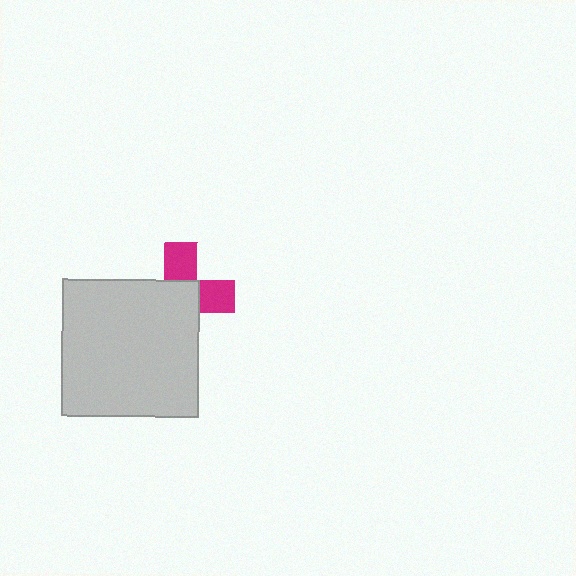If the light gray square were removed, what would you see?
You would see the complete magenta cross.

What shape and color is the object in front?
The object in front is a light gray square.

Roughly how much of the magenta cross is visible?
A small part of it is visible (roughly 40%).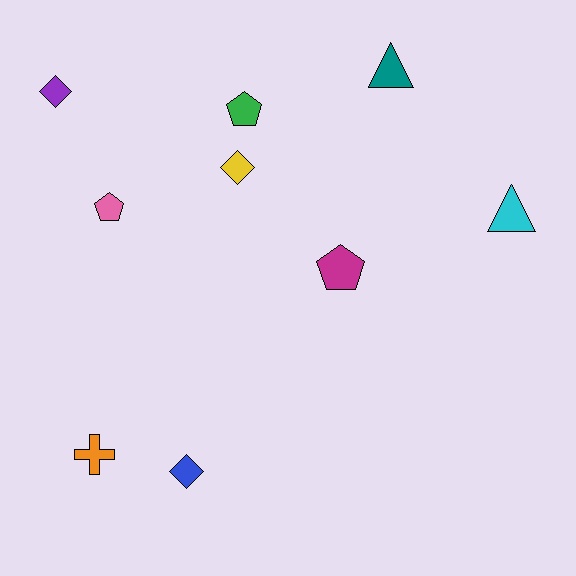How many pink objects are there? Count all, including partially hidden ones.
There is 1 pink object.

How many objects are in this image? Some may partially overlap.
There are 9 objects.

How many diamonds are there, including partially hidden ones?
There are 3 diamonds.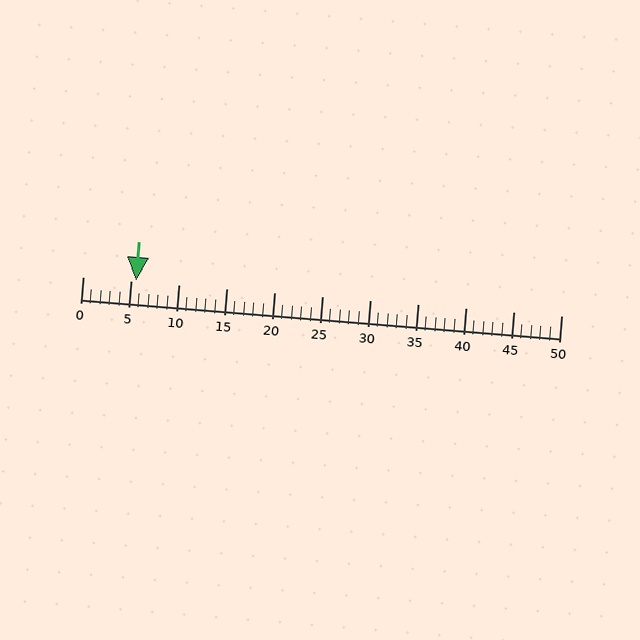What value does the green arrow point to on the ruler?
The green arrow points to approximately 6.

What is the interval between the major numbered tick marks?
The major tick marks are spaced 5 units apart.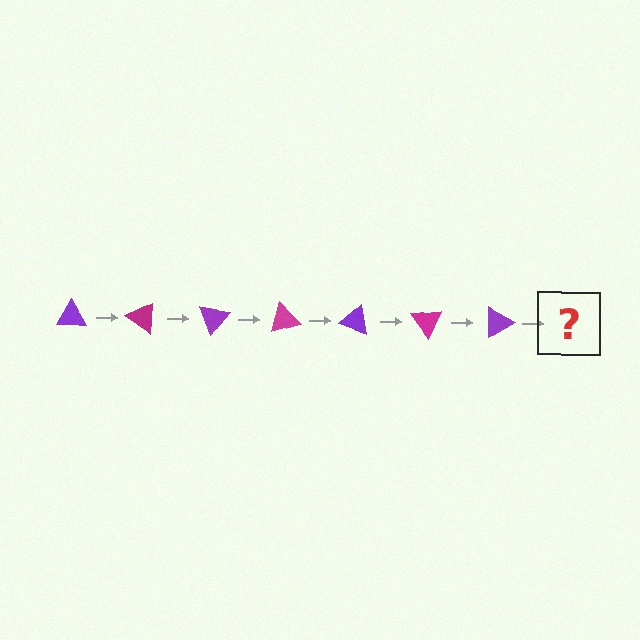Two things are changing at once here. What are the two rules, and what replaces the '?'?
The two rules are that it rotates 35 degrees each step and the color cycles through purple and magenta. The '?' should be a magenta triangle, rotated 245 degrees from the start.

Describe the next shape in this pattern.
It should be a magenta triangle, rotated 245 degrees from the start.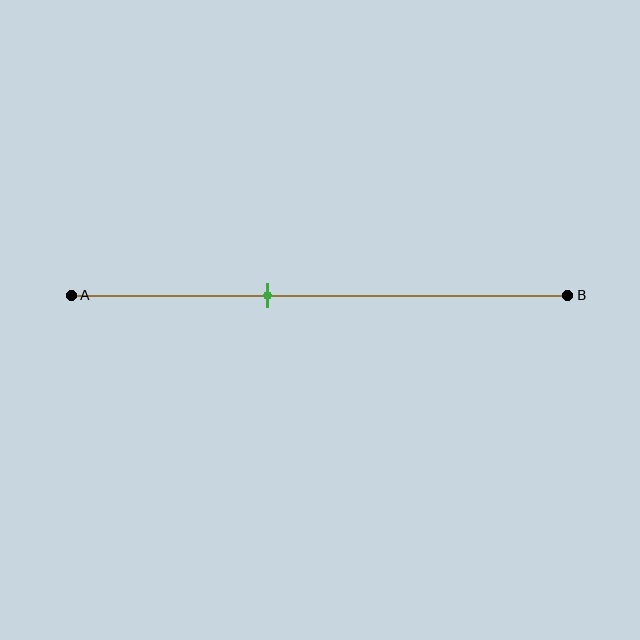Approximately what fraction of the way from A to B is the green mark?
The green mark is approximately 40% of the way from A to B.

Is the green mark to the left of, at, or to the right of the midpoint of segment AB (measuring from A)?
The green mark is to the left of the midpoint of segment AB.